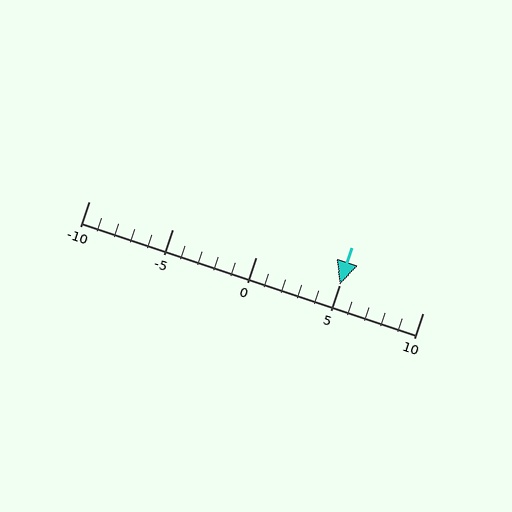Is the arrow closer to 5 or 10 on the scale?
The arrow is closer to 5.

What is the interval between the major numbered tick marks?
The major tick marks are spaced 5 units apart.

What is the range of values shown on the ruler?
The ruler shows values from -10 to 10.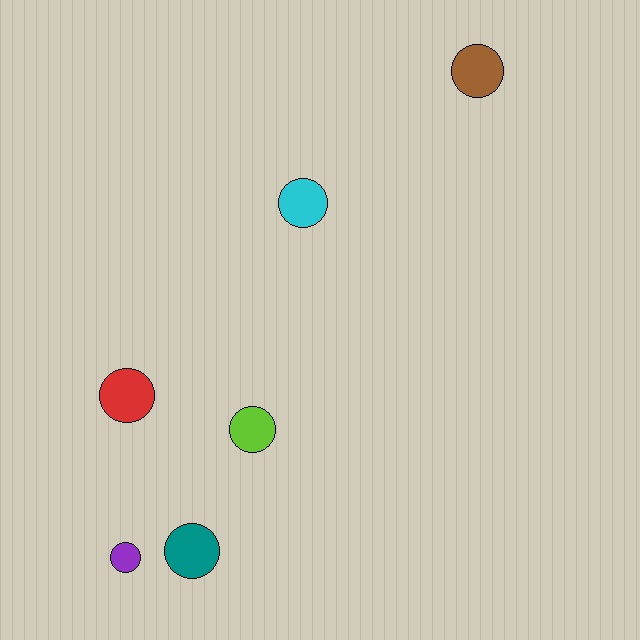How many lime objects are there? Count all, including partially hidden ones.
There is 1 lime object.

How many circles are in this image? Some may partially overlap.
There are 6 circles.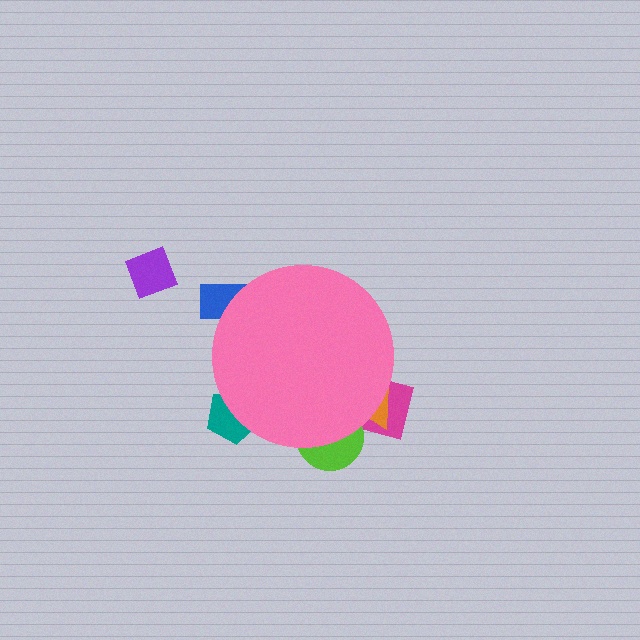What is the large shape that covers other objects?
A pink circle.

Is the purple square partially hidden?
No, the purple square is fully visible.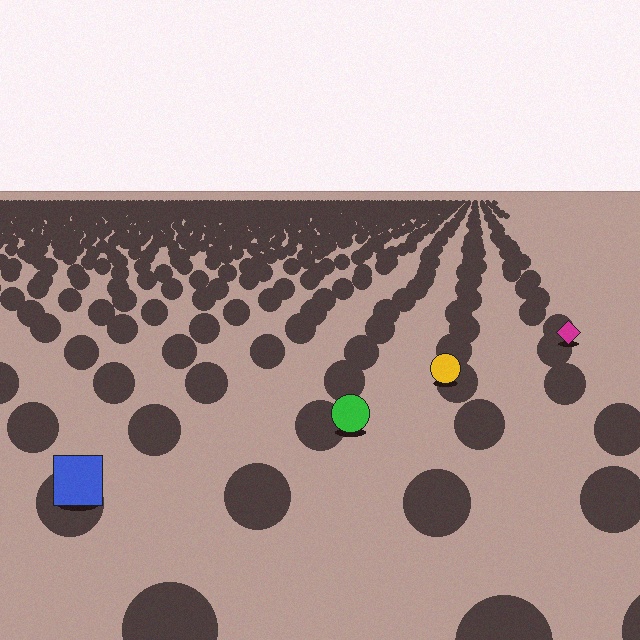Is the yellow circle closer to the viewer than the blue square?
No. The blue square is closer — you can tell from the texture gradient: the ground texture is coarser near it.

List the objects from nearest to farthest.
From nearest to farthest: the blue square, the green circle, the yellow circle, the magenta diamond.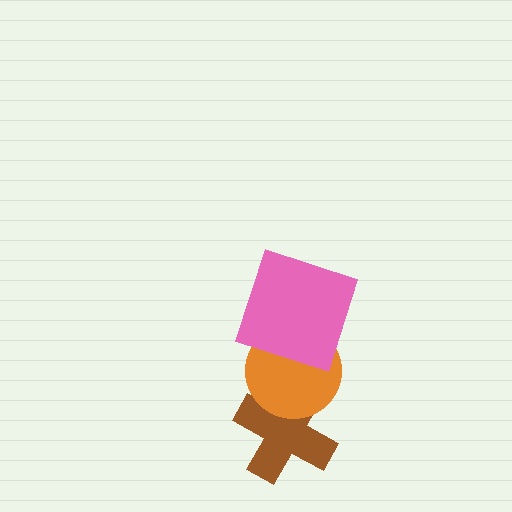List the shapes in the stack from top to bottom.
From top to bottom: the pink square, the orange circle, the brown cross.